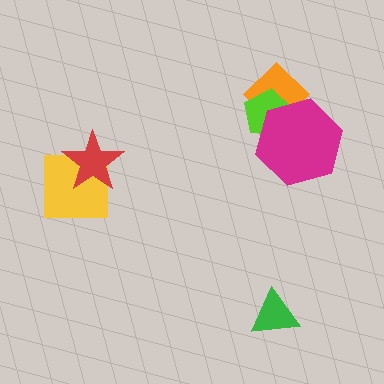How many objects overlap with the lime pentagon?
2 objects overlap with the lime pentagon.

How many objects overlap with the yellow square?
1 object overlaps with the yellow square.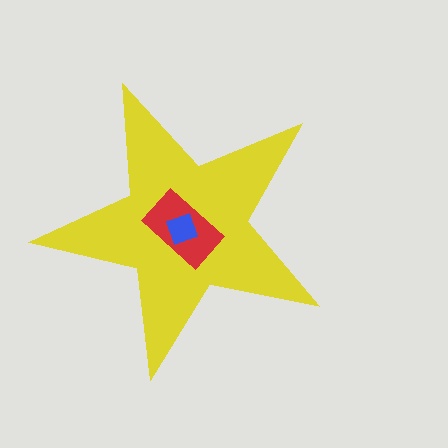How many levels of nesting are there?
3.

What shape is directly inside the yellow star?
The red rectangle.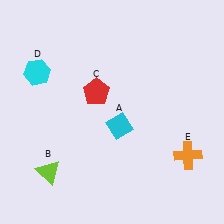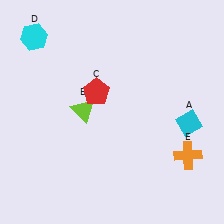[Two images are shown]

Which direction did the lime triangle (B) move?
The lime triangle (B) moved up.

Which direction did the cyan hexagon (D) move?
The cyan hexagon (D) moved up.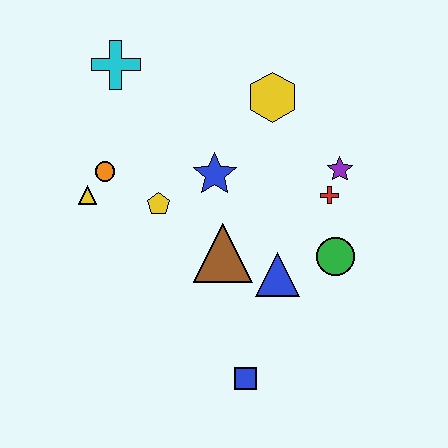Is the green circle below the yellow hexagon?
Yes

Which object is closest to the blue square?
The blue triangle is closest to the blue square.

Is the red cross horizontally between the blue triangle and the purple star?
Yes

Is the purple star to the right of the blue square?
Yes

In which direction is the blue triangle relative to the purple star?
The blue triangle is below the purple star.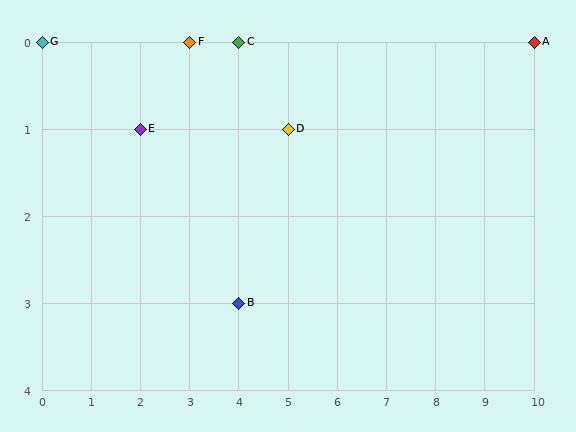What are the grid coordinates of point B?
Point B is at grid coordinates (4, 3).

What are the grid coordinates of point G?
Point G is at grid coordinates (0, 0).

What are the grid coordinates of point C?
Point C is at grid coordinates (4, 0).